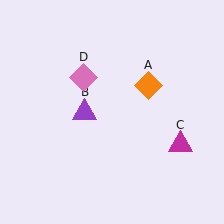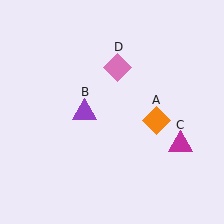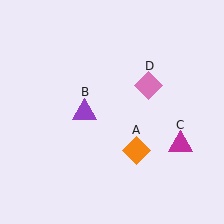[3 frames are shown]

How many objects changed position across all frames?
2 objects changed position: orange diamond (object A), pink diamond (object D).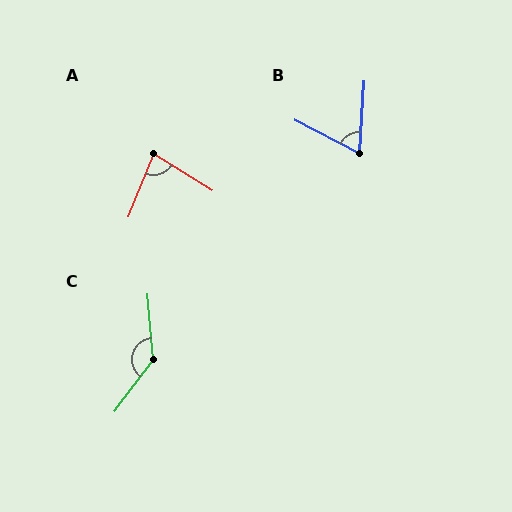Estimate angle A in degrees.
Approximately 80 degrees.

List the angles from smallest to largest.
B (67°), A (80°), C (138°).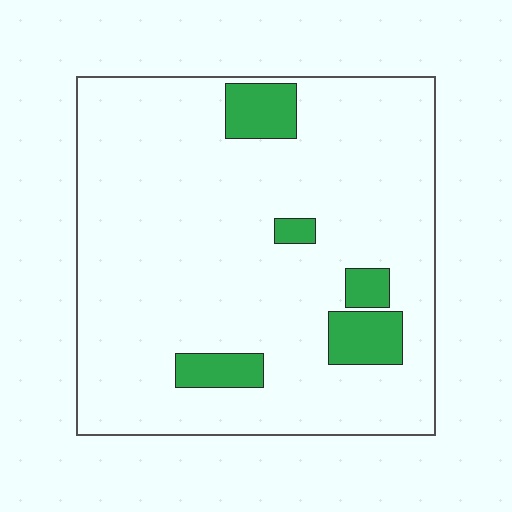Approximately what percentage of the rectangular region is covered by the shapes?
Approximately 10%.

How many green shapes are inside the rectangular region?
5.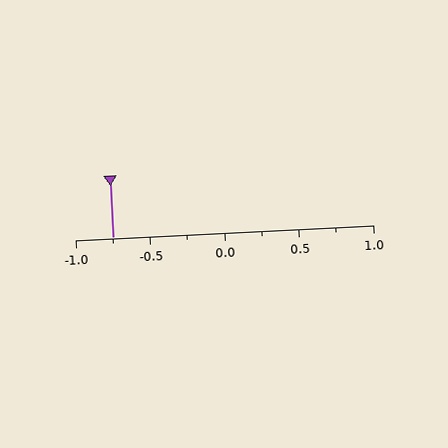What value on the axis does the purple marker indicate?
The marker indicates approximately -0.75.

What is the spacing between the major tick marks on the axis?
The major ticks are spaced 0.5 apart.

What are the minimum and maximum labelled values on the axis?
The axis runs from -1.0 to 1.0.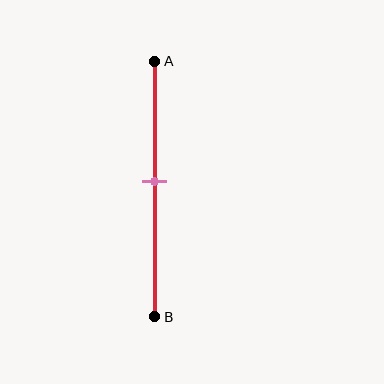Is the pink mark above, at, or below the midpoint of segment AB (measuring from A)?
The pink mark is above the midpoint of segment AB.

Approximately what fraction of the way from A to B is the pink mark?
The pink mark is approximately 45% of the way from A to B.